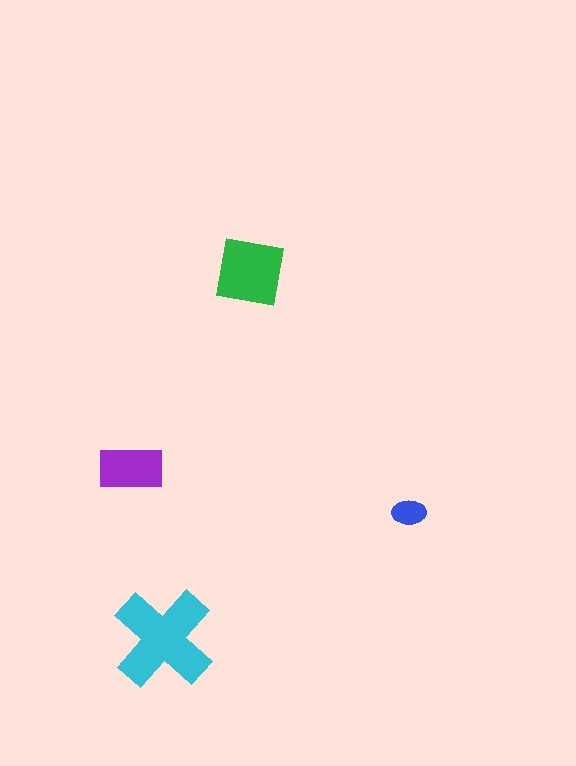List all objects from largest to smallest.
The cyan cross, the green square, the purple rectangle, the blue ellipse.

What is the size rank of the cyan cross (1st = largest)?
1st.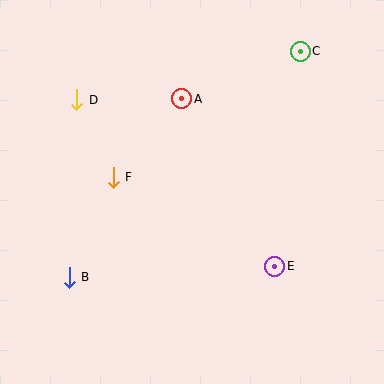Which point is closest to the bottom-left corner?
Point B is closest to the bottom-left corner.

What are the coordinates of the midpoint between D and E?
The midpoint between D and E is at (176, 183).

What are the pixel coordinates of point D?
Point D is at (77, 100).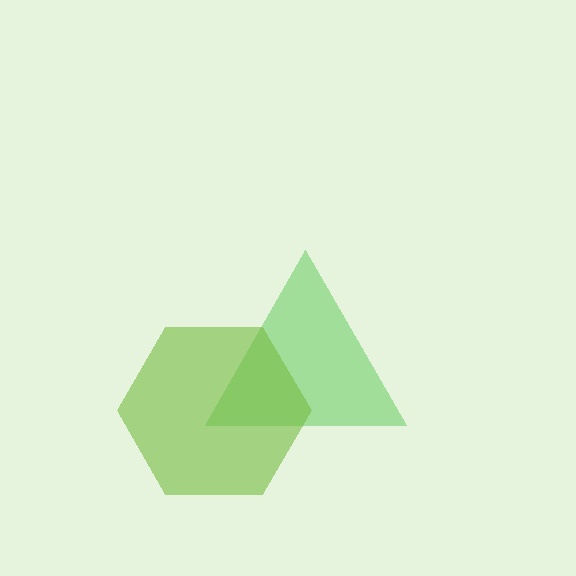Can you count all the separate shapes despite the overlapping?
Yes, there are 2 separate shapes.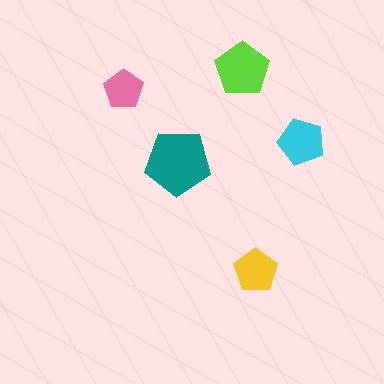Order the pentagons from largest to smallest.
the teal one, the lime one, the cyan one, the yellow one, the pink one.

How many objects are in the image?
There are 5 objects in the image.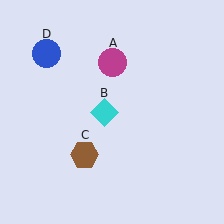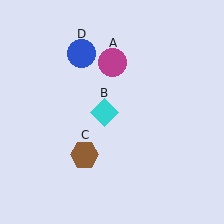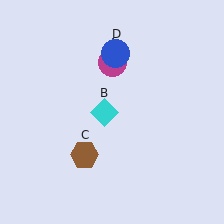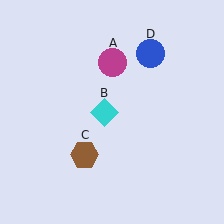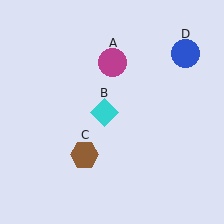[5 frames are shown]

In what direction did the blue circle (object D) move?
The blue circle (object D) moved right.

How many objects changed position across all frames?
1 object changed position: blue circle (object D).